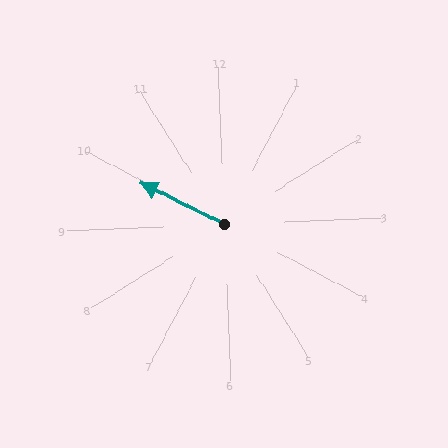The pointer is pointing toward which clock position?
Roughly 10 o'clock.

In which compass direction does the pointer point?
Northwest.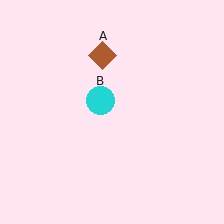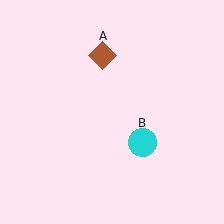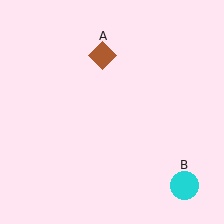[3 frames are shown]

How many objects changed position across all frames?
1 object changed position: cyan circle (object B).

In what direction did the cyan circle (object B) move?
The cyan circle (object B) moved down and to the right.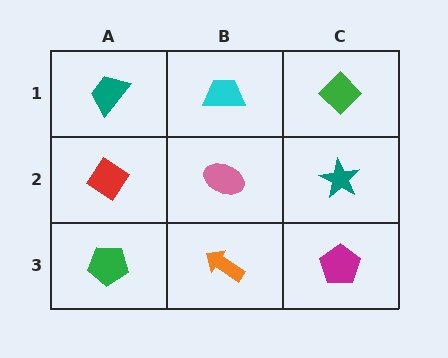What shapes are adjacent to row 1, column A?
A red diamond (row 2, column A), a cyan trapezoid (row 1, column B).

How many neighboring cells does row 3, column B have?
3.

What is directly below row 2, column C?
A magenta pentagon.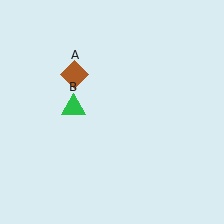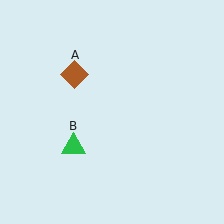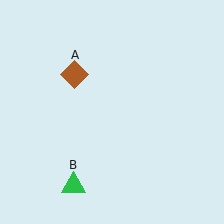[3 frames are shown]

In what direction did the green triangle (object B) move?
The green triangle (object B) moved down.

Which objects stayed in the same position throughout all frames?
Brown diamond (object A) remained stationary.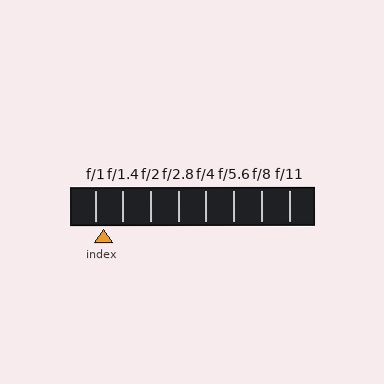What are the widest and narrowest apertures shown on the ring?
The widest aperture shown is f/1 and the narrowest is f/11.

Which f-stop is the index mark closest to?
The index mark is closest to f/1.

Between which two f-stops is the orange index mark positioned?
The index mark is between f/1 and f/1.4.